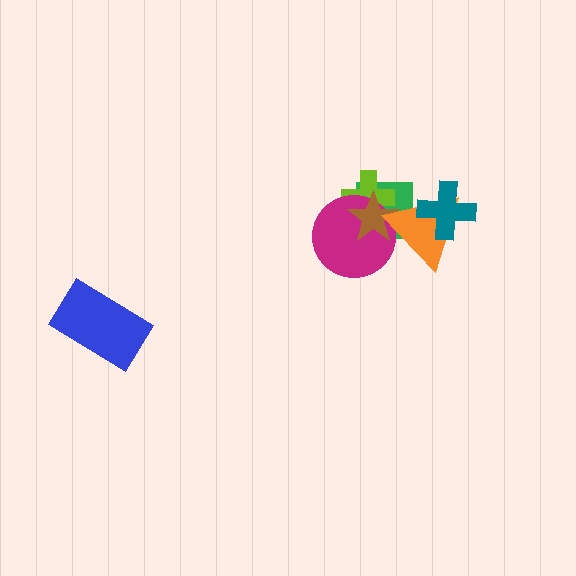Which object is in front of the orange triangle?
The teal cross is in front of the orange triangle.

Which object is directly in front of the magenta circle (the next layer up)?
The brown star is directly in front of the magenta circle.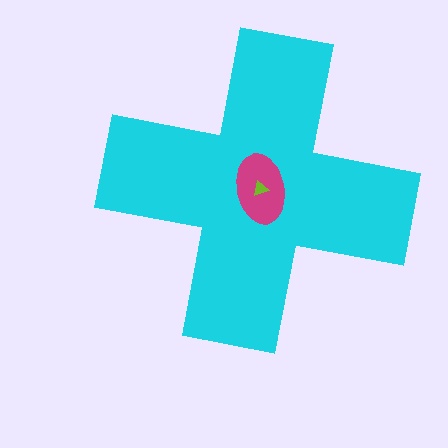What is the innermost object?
The lime triangle.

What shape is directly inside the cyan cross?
The magenta ellipse.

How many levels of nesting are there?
3.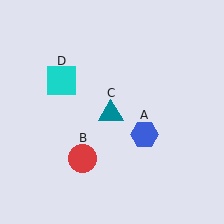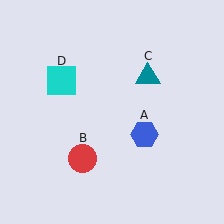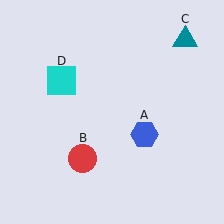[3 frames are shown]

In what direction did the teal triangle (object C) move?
The teal triangle (object C) moved up and to the right.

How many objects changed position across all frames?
1 object changed position: teal triangle (object C).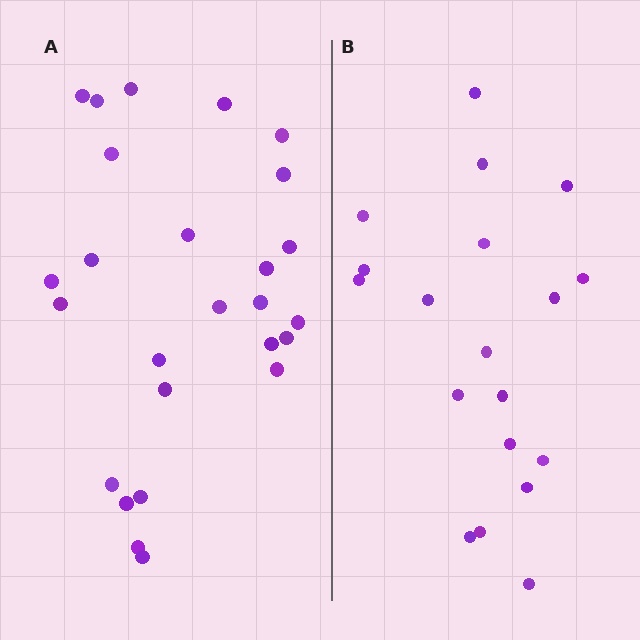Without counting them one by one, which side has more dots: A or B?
Region A (the left region) has more dots.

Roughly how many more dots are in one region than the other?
Region A has roughly 8 or so more dots than region B.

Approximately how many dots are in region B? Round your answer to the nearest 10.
About 20 dots. (The exact count is 19, which rounds to 20.)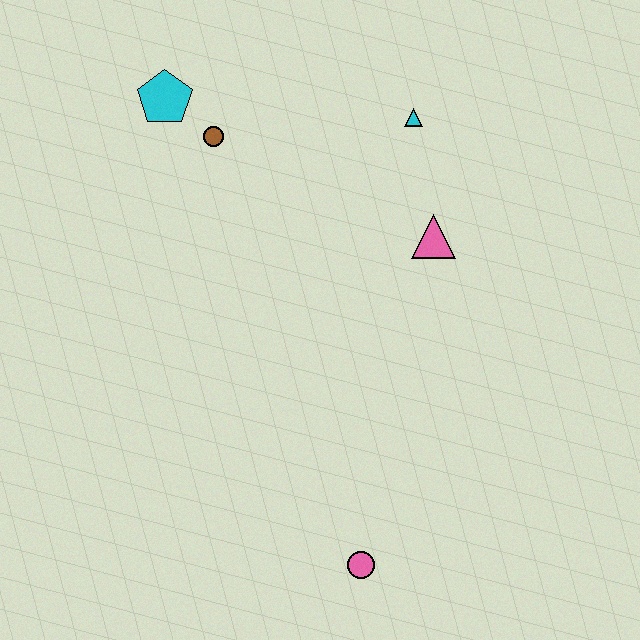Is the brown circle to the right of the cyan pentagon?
Yes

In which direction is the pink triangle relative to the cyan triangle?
The pink triangle is below the cyan triangle.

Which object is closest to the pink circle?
The pink triangle is closest to the pink circle.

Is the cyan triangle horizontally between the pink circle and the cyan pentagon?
No